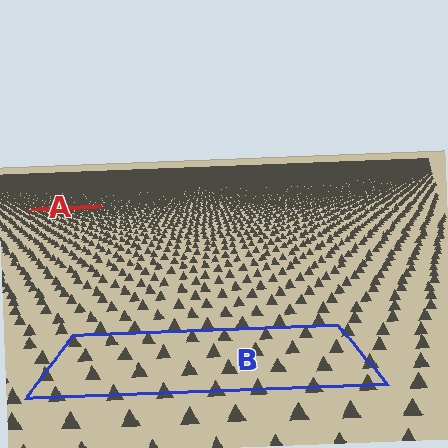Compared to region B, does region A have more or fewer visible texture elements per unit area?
Region A has more texture elements per unit area — they are packed more densely because it is farther away.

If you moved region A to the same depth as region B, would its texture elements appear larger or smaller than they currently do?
They would appear larger. At a closer depth, the same texture elements are projected at a bigger on-screen size.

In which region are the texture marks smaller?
The texture marks are smaller in region A, because it is farther away.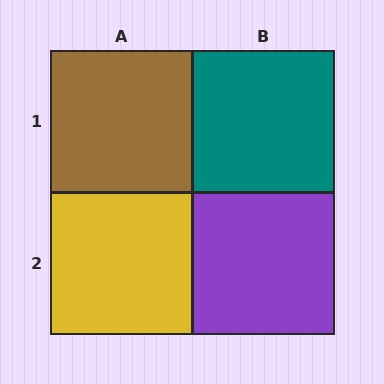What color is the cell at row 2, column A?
Yellow.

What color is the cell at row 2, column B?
Purple.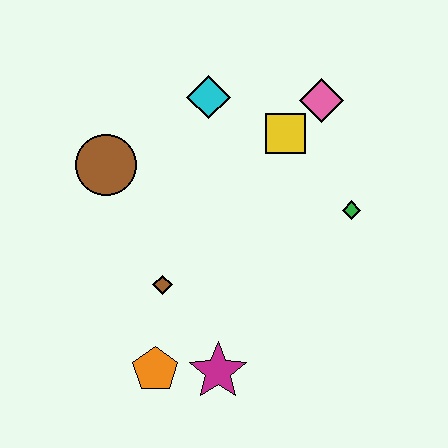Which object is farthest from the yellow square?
The orange pentagon is farthest from the yellow square.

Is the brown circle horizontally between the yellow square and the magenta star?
No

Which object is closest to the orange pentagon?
The magenta star is closest to the orange pentagon.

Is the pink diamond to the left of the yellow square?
No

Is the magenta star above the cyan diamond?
No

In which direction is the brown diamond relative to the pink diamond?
The brown diamond is below the pink diamond.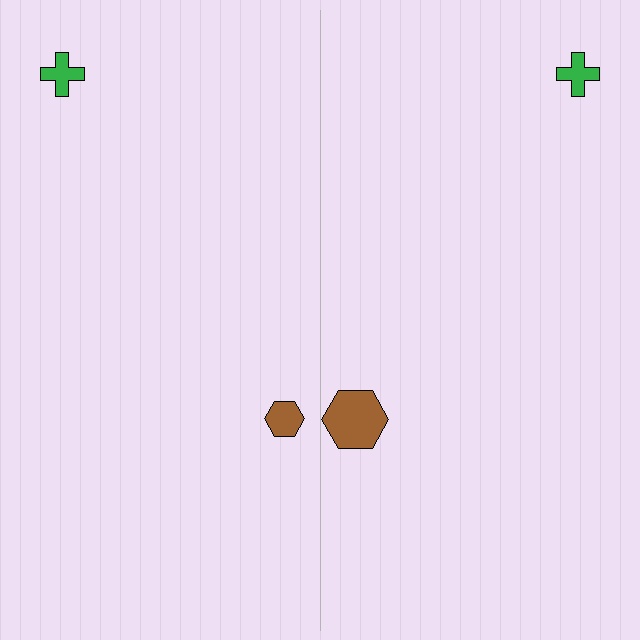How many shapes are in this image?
There are 4 shapes in this image.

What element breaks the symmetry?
The brown hexagon on the right side has a different size than its mirror counterpart.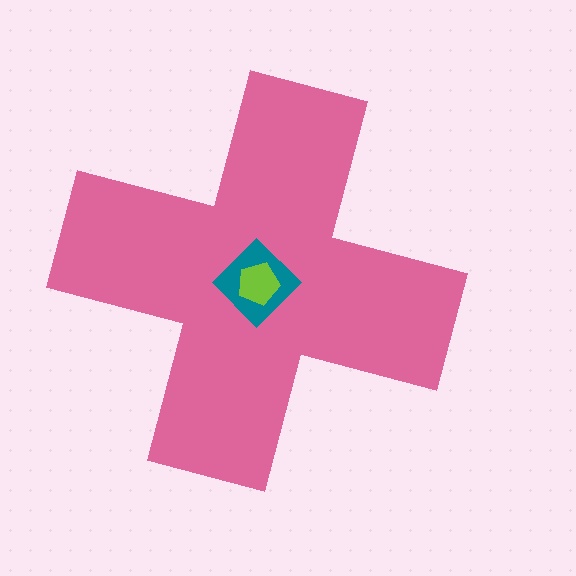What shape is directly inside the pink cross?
The teal diamond.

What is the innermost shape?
The lime pentagon.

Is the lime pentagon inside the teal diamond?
Yes.